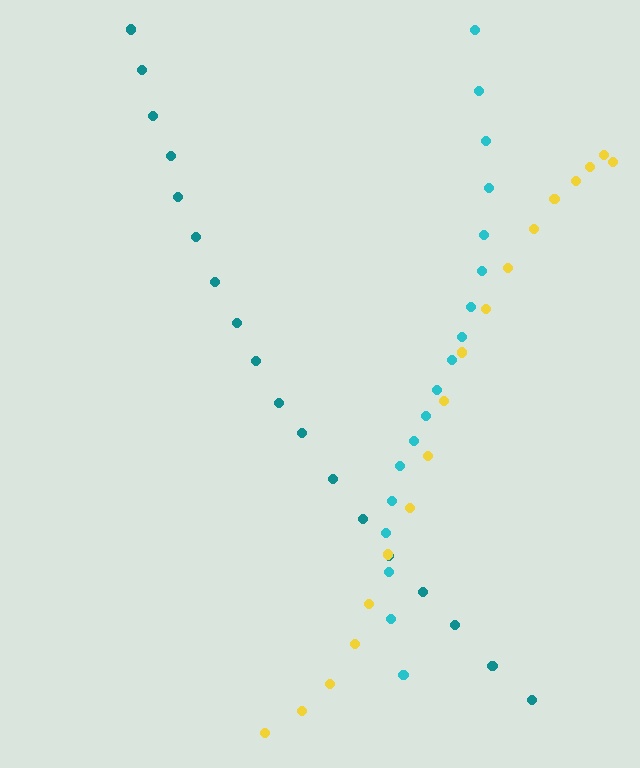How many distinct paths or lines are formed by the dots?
There are 3 distinct paths.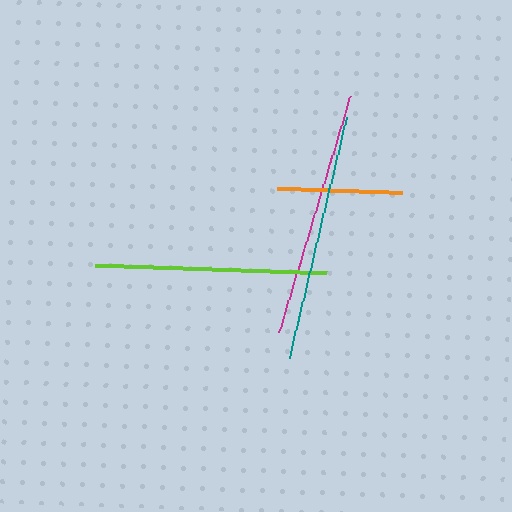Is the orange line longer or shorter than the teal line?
The teal line is longer than the orange line.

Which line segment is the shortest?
The orange line is the shortest at approximately 126 pixels.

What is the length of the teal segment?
The teal segment is approximately 248 pixels long.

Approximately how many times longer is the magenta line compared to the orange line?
The magenta line is approximately 2.0 times the length of the orange line.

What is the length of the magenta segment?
The magenta segment is approximately 247 pixels long.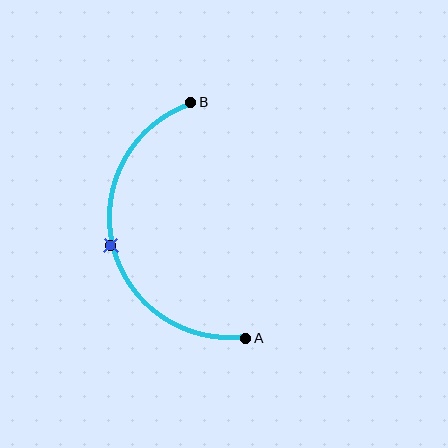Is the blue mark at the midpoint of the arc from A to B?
Yes. The blue mark lies on the arc at equal arc-length from both A and B — it is the arc midpoint.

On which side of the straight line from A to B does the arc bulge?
The arc bulges to the left of the straight line connecting A and B.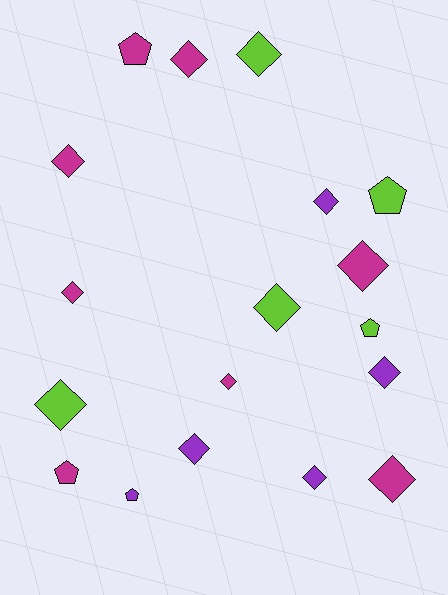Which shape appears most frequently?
Diamond, with 13 objects.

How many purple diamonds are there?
There are 4 purple diamonds.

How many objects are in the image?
There are 18 objects.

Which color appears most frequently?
Magenta, with 8 objects.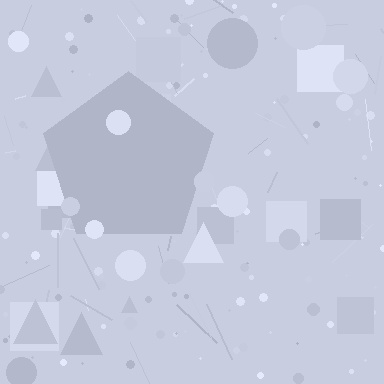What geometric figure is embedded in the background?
A pentagon is embedded in the background.